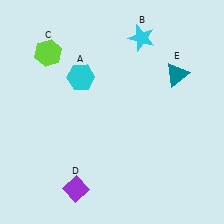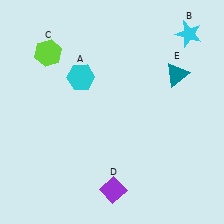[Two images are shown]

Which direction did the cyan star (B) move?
The cyan star (B) moved right.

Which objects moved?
The objects that moved are: the cyan star (B), the purple diamond (D).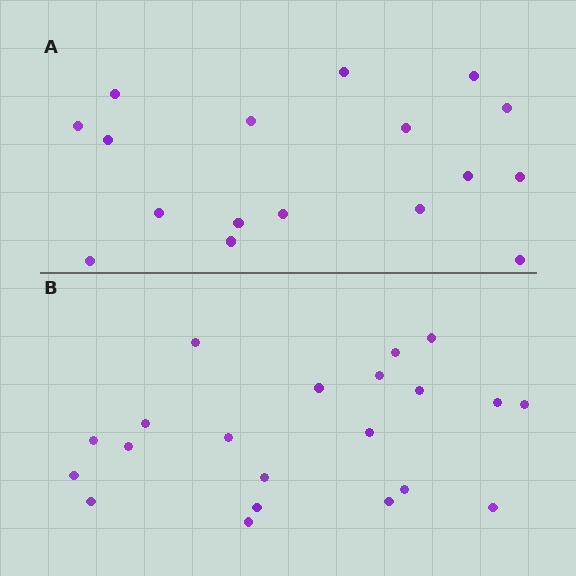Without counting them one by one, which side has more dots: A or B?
Region B (the bottom region) has more dots.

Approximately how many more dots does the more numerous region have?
Region B has about 4 more dots than region A.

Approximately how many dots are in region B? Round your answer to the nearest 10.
About 20 dots. (The exact count is 21, which rounds to 20.)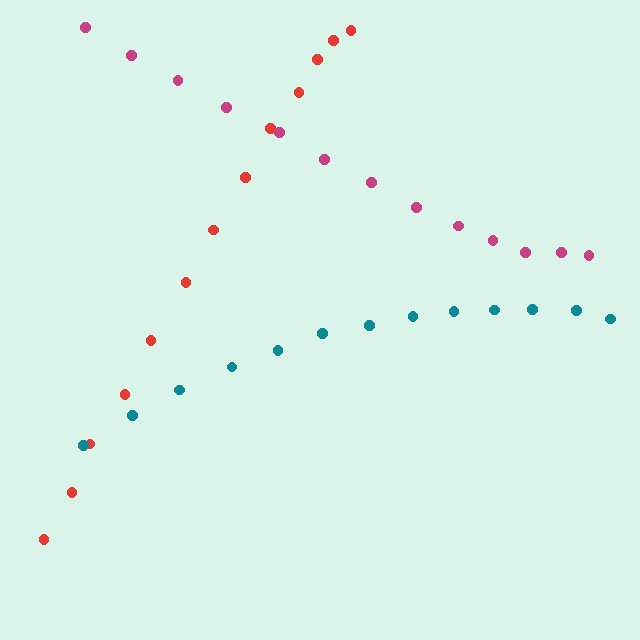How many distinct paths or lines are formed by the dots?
There are 3 distinct paths.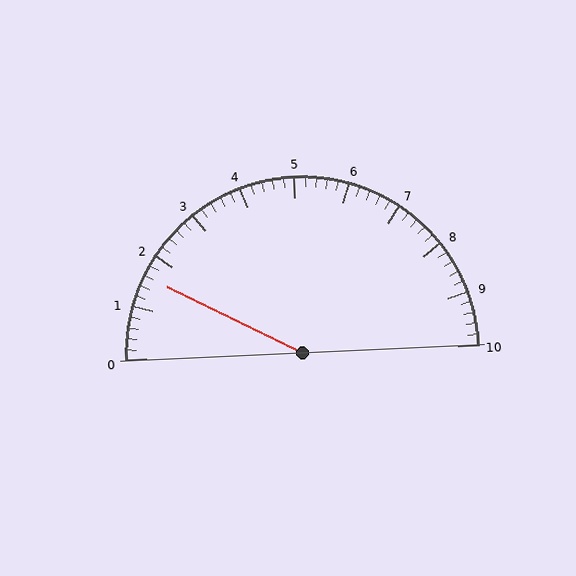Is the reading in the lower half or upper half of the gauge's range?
The reading is in the lower half of the range (0 to 10).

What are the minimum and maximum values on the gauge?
The gauge ranges from 0 to 10.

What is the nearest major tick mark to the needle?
The nearest major tick mark is 2.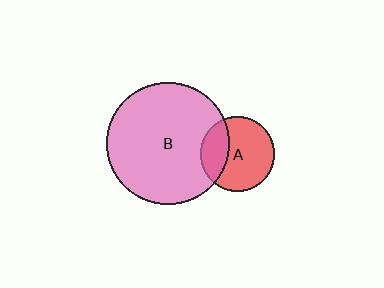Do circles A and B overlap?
Yes.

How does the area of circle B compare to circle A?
Approximately 2.7 times.